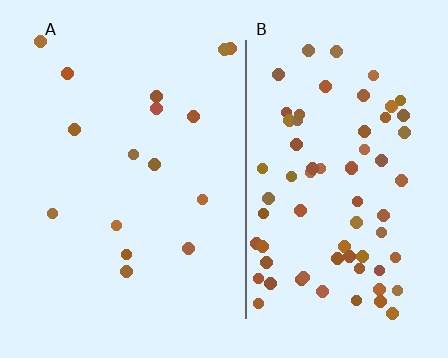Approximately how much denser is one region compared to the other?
Approximately 4.4× — region B over region A.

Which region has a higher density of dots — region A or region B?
B (the right).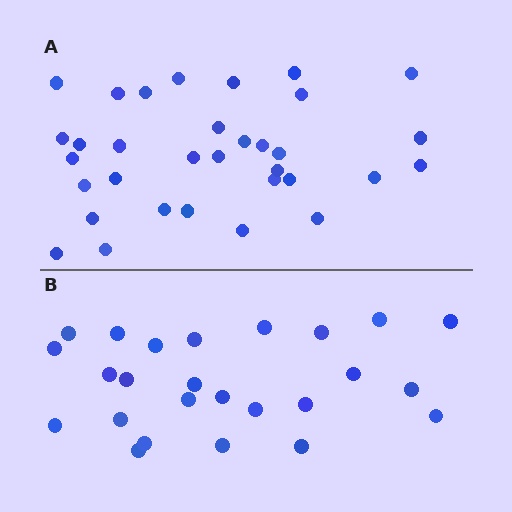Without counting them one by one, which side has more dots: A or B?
Region A (the top region) has more dots.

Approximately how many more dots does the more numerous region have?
Region A has roughly 8 or so more dots than region B.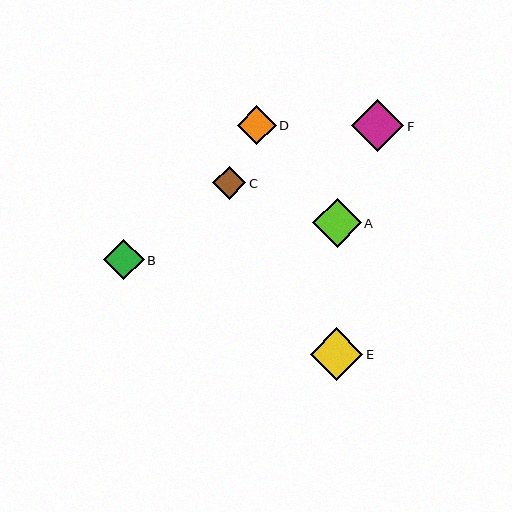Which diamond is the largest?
Diamond E is the largest with a size of approximately 53 pixels.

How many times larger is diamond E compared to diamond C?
Diamond E is approximately 1.6 times the size of diamond C.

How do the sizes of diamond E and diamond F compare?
Diamond E and diamond F are approximately the same size.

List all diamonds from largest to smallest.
From largest to smallest: E, F, A, B, D, C.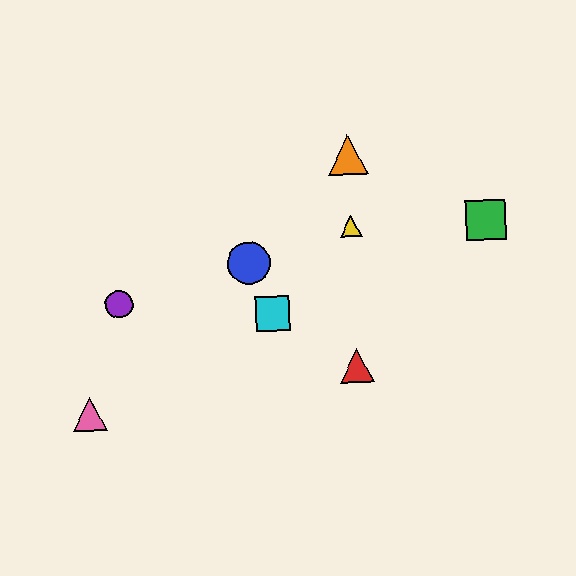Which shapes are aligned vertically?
The red triangle, the yellow triangle, the orange triangle are aligned vertically.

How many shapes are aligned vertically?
3 shapes (the red triangle, the yellow triangle, the orange triangle) are aligned vertically.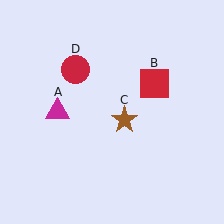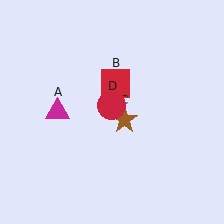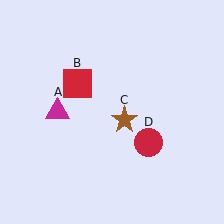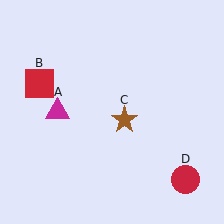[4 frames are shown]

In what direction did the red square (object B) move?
The red square (object B) moved left.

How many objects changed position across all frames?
2 objects changed position: red square (object B), red circle (object D).